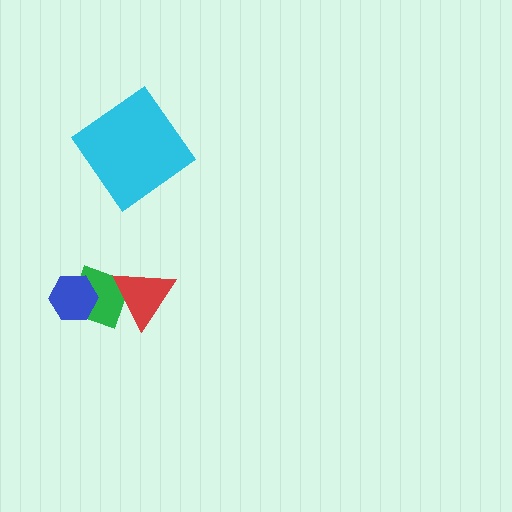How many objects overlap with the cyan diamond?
0 objects overlap with the cyan diamond.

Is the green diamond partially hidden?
Yes, it is partially covered by another shape.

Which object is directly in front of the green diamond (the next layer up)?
The blue hexagon is directly in front of the green diamond.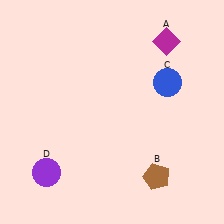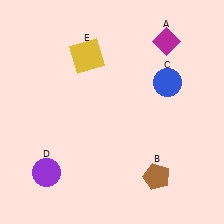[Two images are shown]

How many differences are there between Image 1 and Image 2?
There is 1 difference between the two images.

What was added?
A yellow square (E) was added in Image 2.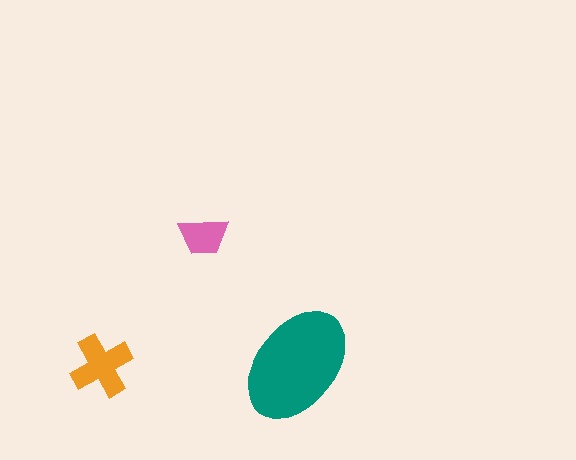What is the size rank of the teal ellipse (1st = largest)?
1st.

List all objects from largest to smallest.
The teal ellipse, the orange cross, the pink trapezoid.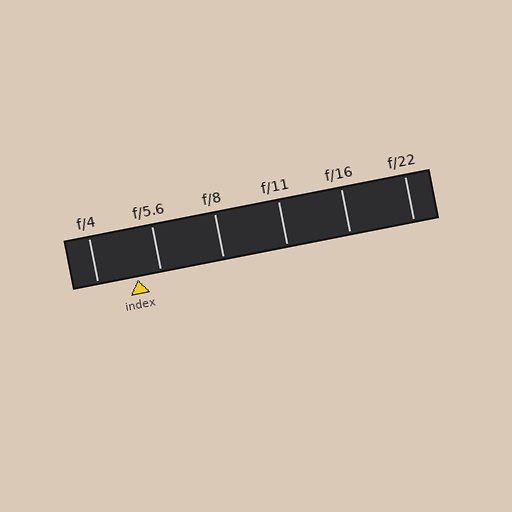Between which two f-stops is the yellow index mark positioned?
The index mark is between f/4 and f/5.6.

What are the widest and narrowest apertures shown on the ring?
The widest aperture shown is f/4 and the narrowest is f/22.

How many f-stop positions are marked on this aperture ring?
There are 6 f-stop positions marked.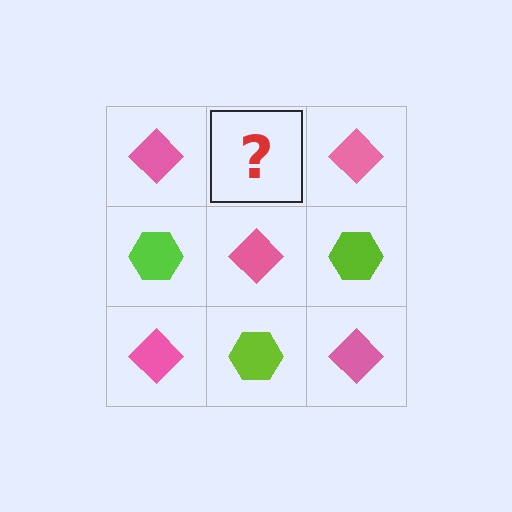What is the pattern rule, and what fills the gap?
The rule is that it alternates pink diamond and lime hexagon in a checkerboard pattern. The gap should be filled with a lime hexagon.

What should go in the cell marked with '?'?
The missing cell should contain a lime hexagon.